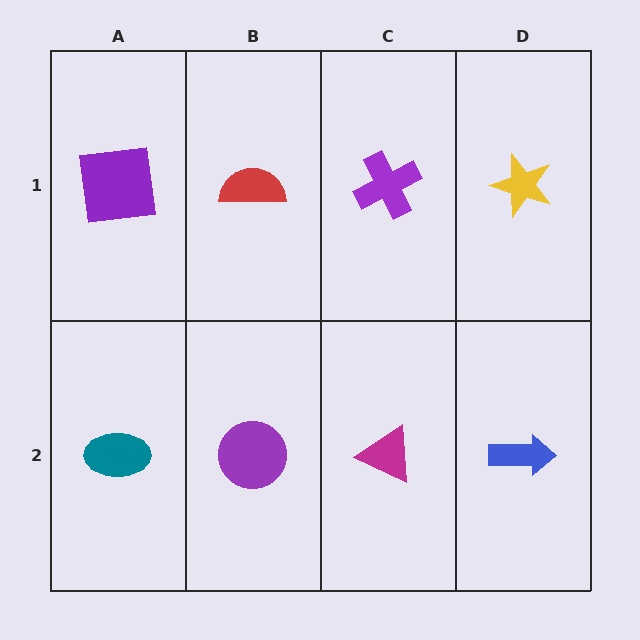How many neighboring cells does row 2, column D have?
2.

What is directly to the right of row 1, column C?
A yellow star.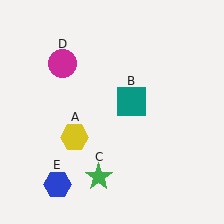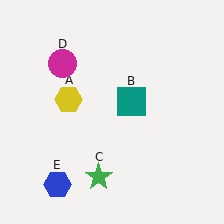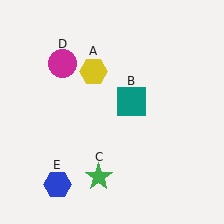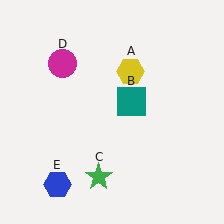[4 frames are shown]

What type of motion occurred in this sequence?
The yellow hexagon (object A) rotated clockwise around the center of the scene.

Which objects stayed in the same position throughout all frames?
Teal square (object B) and green star (object C) and magenta circle (object D) and blue hexagon (object E) remained stationary.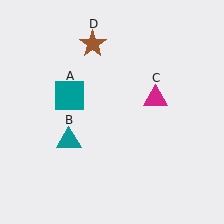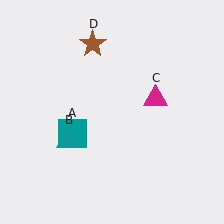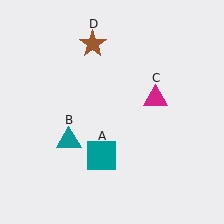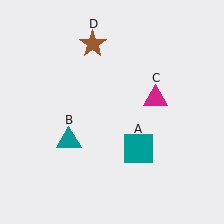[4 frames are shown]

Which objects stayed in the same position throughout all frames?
Teal triangle (object B) and magenta triangle (object C) and brown star (object D) remained stationary.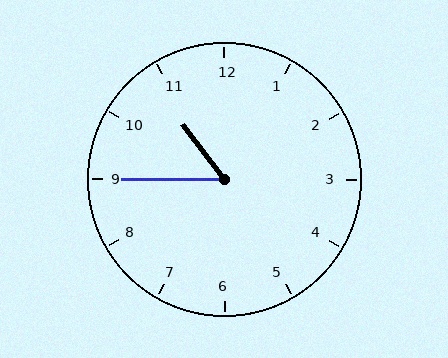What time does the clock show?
10:45.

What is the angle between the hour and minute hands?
Approximately 52 degrees.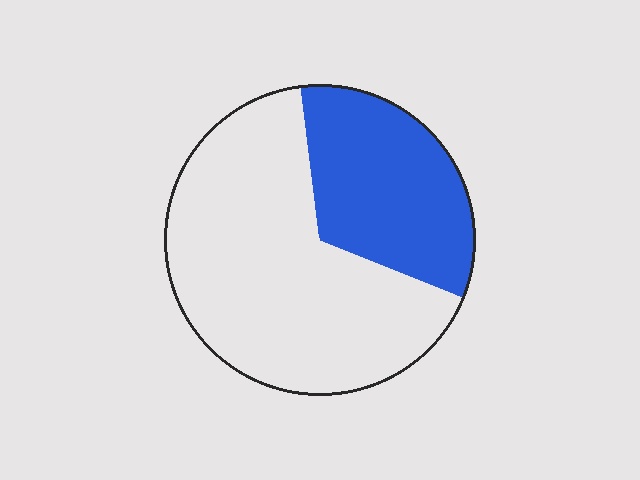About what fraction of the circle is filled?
About one third (1/3).